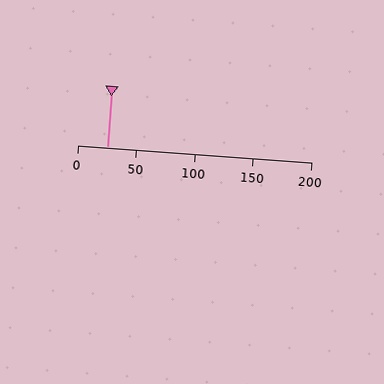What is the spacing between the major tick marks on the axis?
The major ticks are spaced 50 apart.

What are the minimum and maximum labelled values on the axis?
The axis runs from 0 to 200.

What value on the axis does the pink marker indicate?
The marker indicates approximately 25.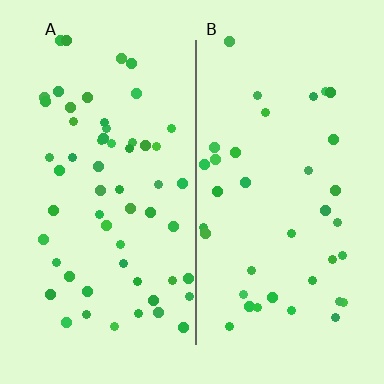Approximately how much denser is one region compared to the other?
Approximately 1.5× — region A over region B.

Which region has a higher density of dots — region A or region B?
A (the left).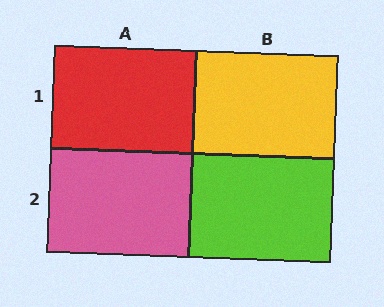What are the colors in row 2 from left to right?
Pink, lime.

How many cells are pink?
1 cell is pink.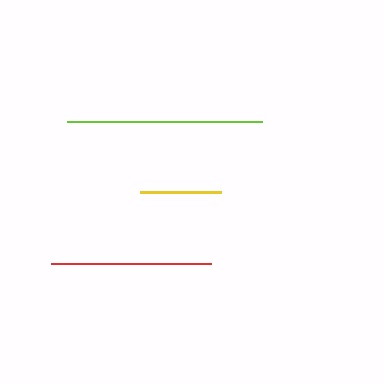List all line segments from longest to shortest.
From longest to shortest: lime, red, yellow.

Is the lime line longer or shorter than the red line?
The lime line is longer than the red line.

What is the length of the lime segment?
The lime segment is approximately 195 pixels long.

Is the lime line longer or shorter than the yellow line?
The lime line is longer than the yellow line.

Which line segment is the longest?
The lime line is the longest at approximately 195 pixels.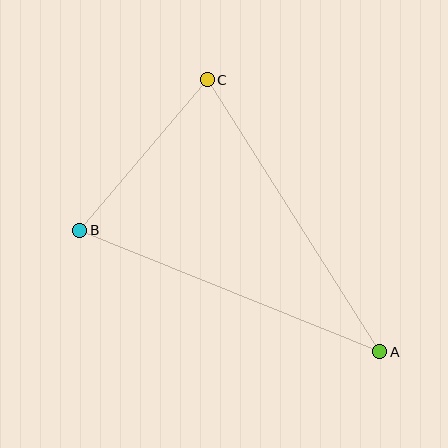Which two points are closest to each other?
Points B and C are closest to each other.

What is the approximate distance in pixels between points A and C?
The distance between A and C is approximately 322 pixels.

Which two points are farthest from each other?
Points A and B are farthest from each other.